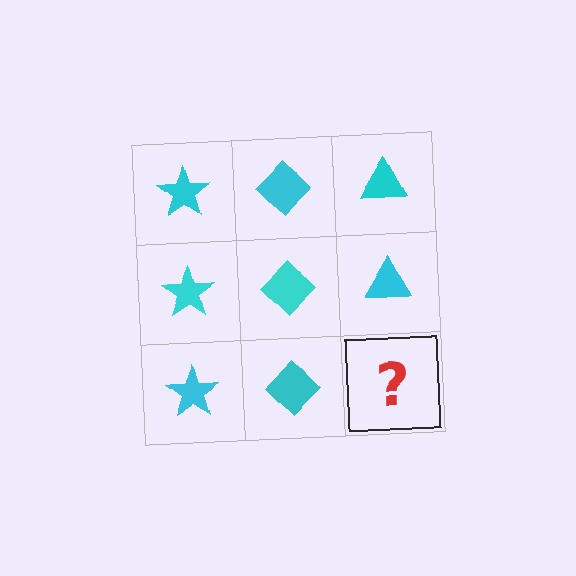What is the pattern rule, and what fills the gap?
The rule is that each column has a consistent shape. The gap should be filled with a cyan triangle.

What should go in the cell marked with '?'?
The missing cell should contain a cyan triangle.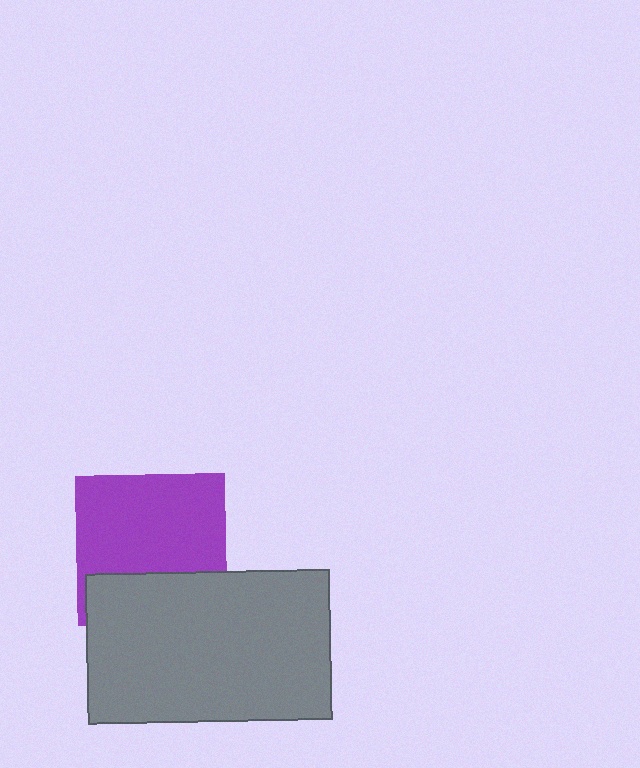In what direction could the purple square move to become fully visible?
The purple square could move up. That would shift it out from behind the gray rectangle entirely.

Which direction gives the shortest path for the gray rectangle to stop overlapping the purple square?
Moving down gives the shortest separation.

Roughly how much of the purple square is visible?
Most of it is visible (roughly 67%).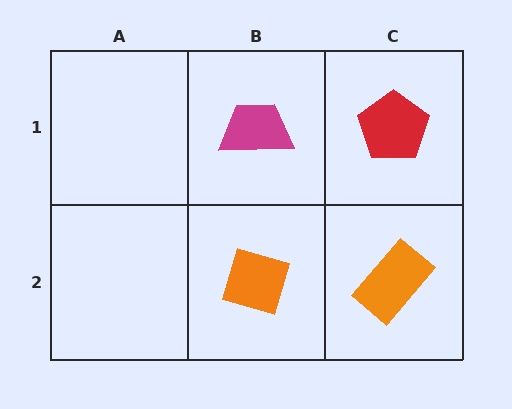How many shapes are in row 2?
2 shapes.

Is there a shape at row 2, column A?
No, that cell is empty.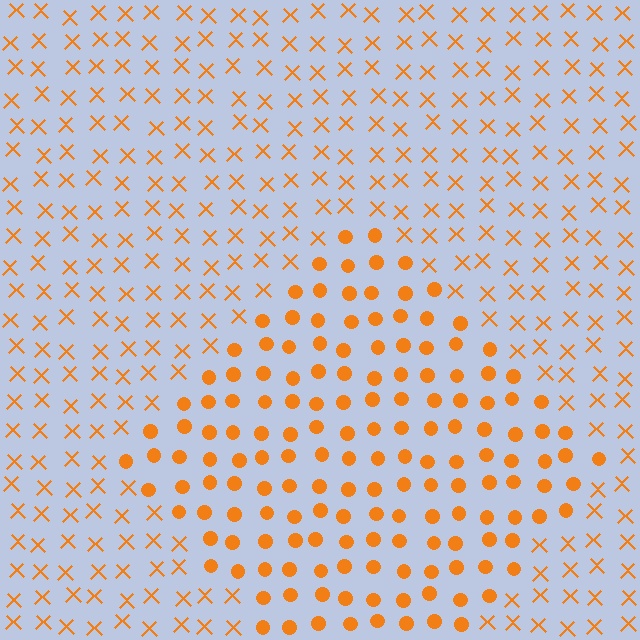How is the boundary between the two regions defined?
The boundary is defined by a change in element shape: circles inside vs. X marks outside. All elements share the same color and spacing.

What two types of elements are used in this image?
The image uses circles inside the diamond region and X marks outside it.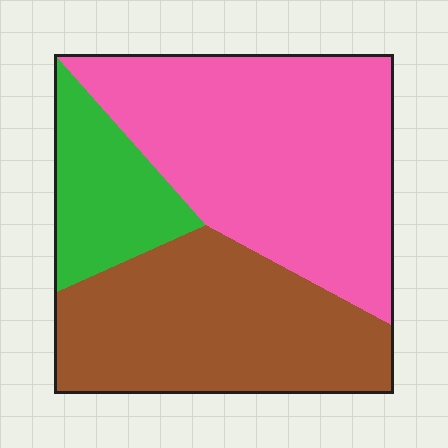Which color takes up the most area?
Pink, at roughly 45%.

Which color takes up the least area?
Green, at roughly 15%.